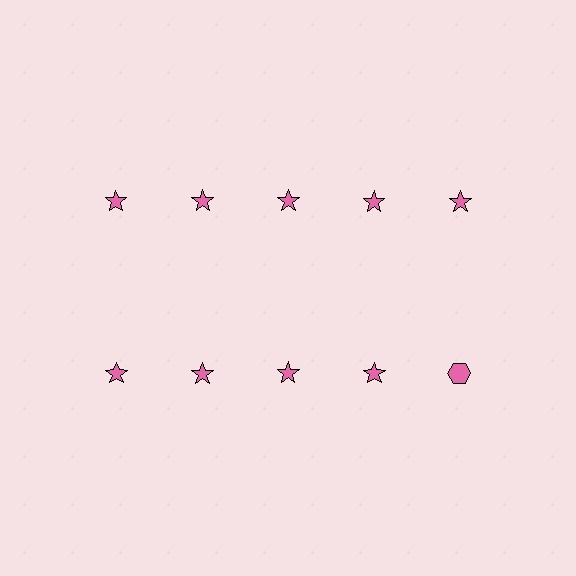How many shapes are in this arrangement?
There are 10 shapes arranged in a grid pattern.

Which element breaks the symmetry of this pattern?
The pink hexagon in the second row, rightmost column breaks the symmetry. All other shapes are pink stars.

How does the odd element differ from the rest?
It has a different shape: hexagon instead of star.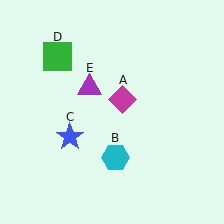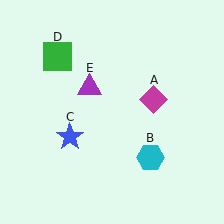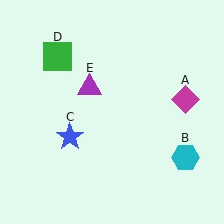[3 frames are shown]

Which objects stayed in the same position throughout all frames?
Blue star (object C) and green square (object D) and purple triangle (object E) remained stationary.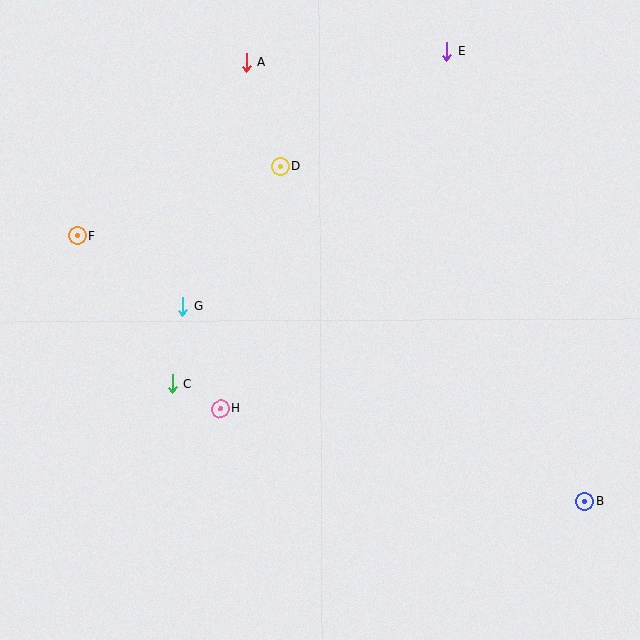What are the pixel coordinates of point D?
Point D is at (281, 166).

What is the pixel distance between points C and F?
The distance between C and F is 176 pixels.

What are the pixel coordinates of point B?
Point B is at (584, 501).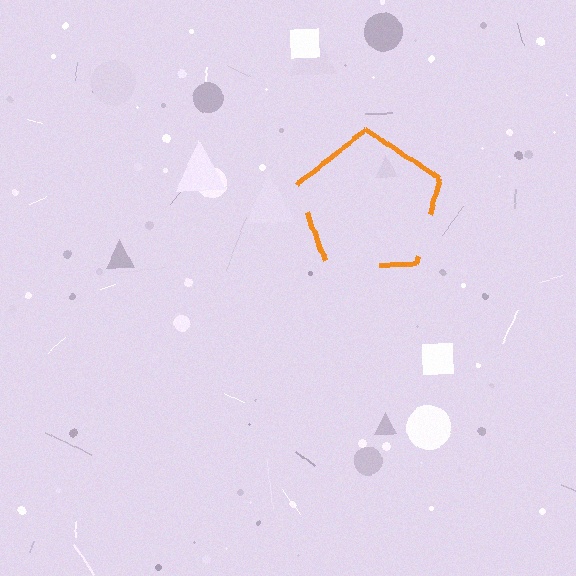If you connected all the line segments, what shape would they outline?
They would outline a pentagon.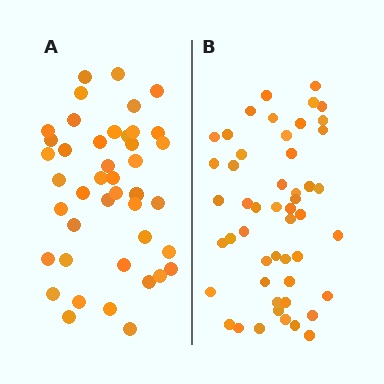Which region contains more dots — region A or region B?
Region B (the right region) has more dots.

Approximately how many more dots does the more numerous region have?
Region B has roughly 8 or so more dots than region A.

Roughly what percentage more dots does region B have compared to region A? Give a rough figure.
About 15% more.